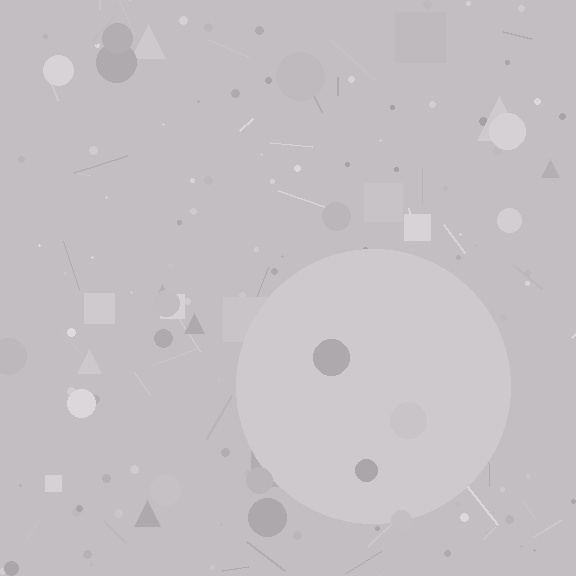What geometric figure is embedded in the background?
A circle is embedded in the background.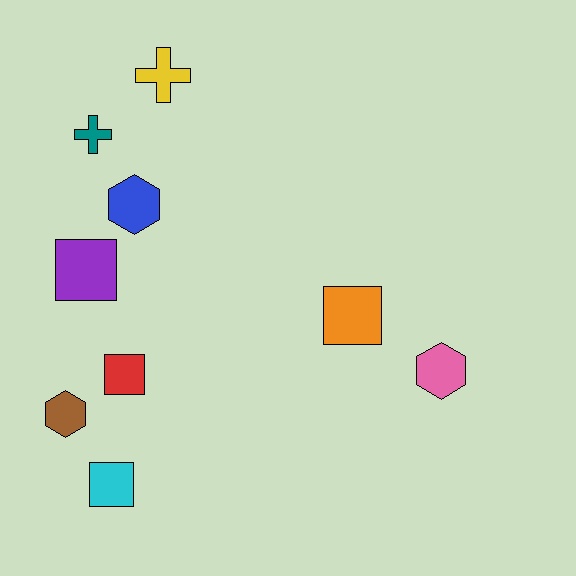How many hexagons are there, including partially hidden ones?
There are 3 hexagons.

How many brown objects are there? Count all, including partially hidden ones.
There is 1 brown object.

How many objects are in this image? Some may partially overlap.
There are 9 objects.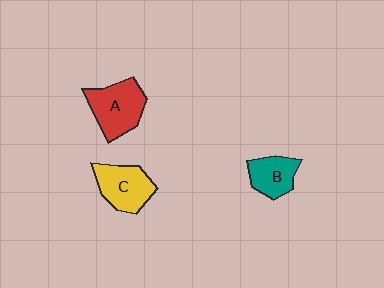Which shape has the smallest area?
Shape B (teal).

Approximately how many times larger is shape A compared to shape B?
Approximately 1.5 times.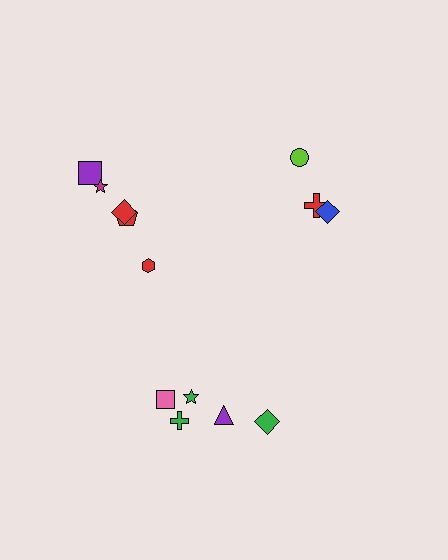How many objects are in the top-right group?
There are 3 objects.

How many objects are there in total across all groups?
There are 13 objects.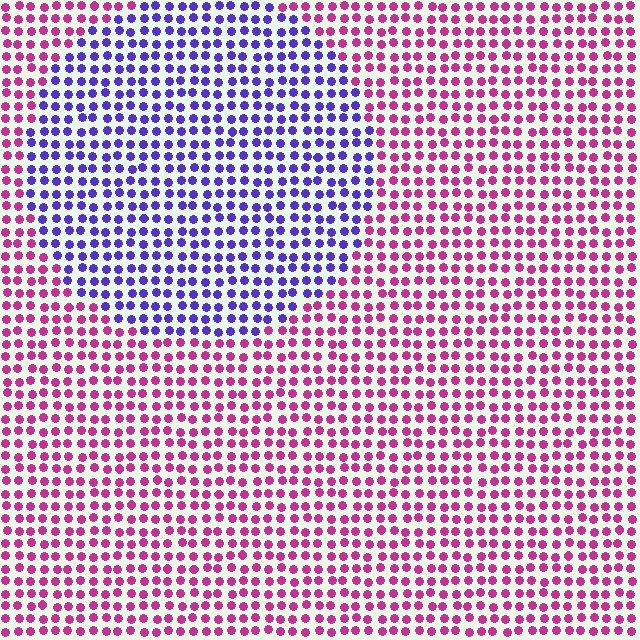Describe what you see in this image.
The image is filled with small magenta elements in a uniform arrangement. A circle-shaped region is visible where the elements are tinted to a slightly different hue, forming a subtle color boundary.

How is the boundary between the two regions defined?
The boundary is defined purely by a slight shift in hue (about 66 degrees). Spacing, size, and orientation are identical on both sides.